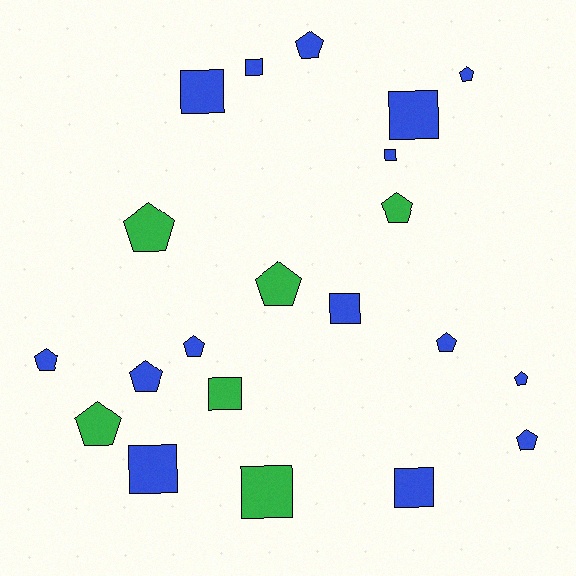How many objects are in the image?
There are 21 objects.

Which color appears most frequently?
Blue, with 15 objects.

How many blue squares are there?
There are 7 blue squares.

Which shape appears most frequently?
Pentagon, with 12 objects.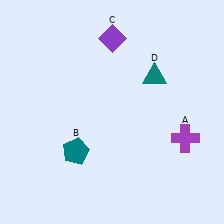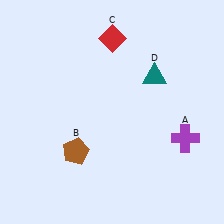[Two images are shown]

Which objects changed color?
B changed from teal to brown. C changed from purple to red.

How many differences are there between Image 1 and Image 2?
There are 2 differences between the two images.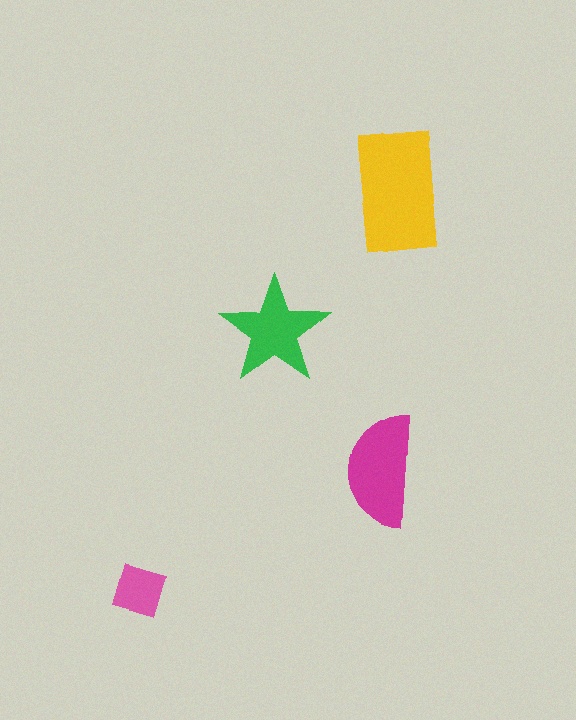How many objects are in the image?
There are 4 objects in the image.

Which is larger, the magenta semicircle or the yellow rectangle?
The yellow rectangle.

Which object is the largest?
The yellow rectangle.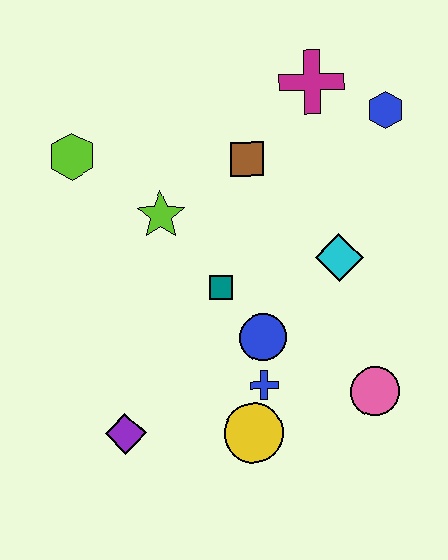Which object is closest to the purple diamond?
The yellow circle is closest to the purple diamond.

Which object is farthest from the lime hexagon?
The pink circle is farthest from the lime hexagon.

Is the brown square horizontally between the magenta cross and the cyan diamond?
No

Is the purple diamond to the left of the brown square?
Yes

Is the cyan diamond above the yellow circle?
Yes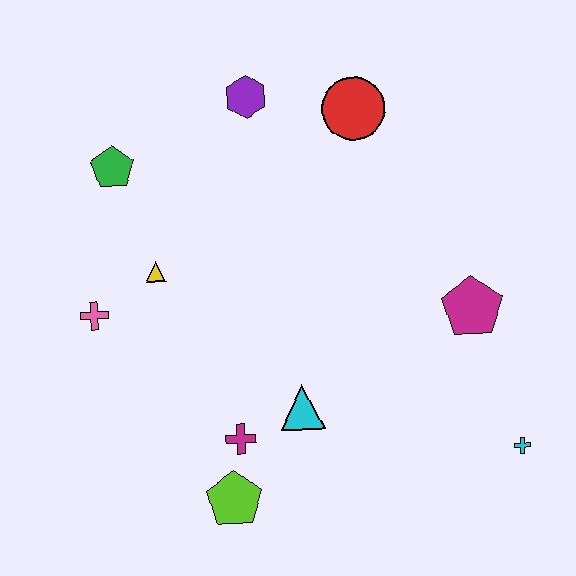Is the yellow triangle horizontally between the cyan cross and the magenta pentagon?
No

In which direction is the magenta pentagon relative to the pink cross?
The magenta pentagon is to the right of the pink cross.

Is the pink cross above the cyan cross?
Yes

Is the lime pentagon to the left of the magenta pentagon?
Yes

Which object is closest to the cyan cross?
The magenta pentagon is closest to the cyan cross.